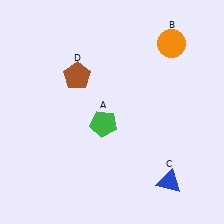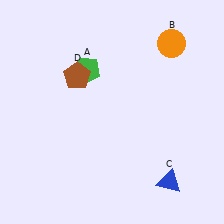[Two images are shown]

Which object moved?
The green pentagon (A) moved up.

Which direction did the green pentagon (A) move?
The green pentagon (A) moved up.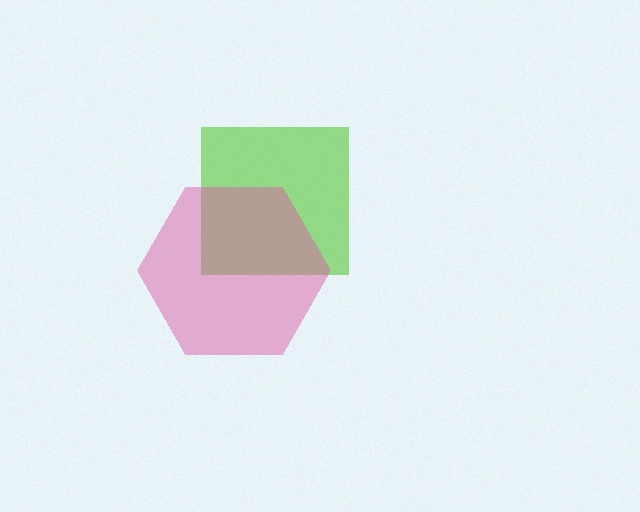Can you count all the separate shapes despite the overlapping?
Yes, there are 2 separate shapes.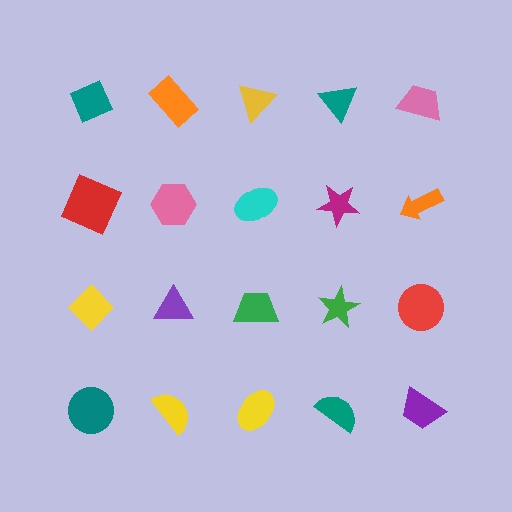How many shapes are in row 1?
5 shapes.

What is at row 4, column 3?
A yellow ellipse.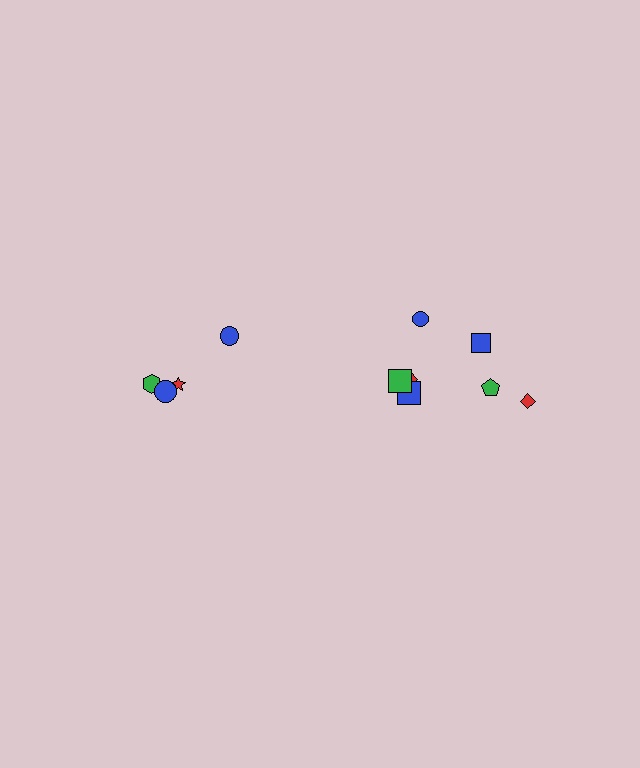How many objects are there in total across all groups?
There are 11 objects.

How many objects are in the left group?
There are 4 objects.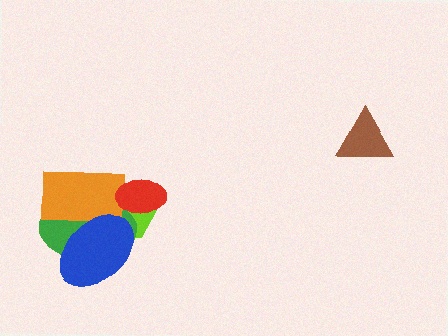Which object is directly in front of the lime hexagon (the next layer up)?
The green ellipse is directly in front of the lime hexagon.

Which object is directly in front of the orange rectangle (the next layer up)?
The red ellipse is directly in front of the orange rectangle.